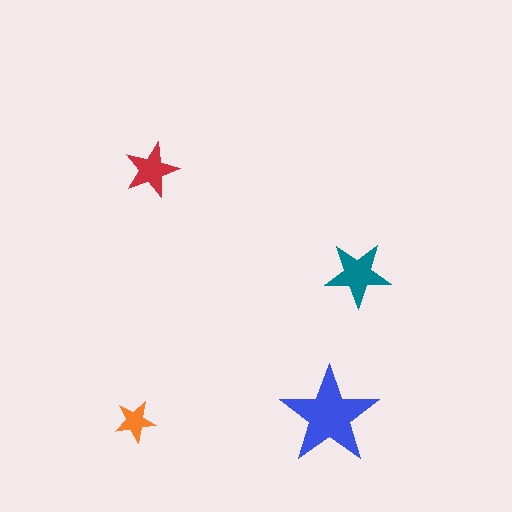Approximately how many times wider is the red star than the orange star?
About 1.5 times wider.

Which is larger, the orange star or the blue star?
The blue one.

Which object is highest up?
The red star is topmost.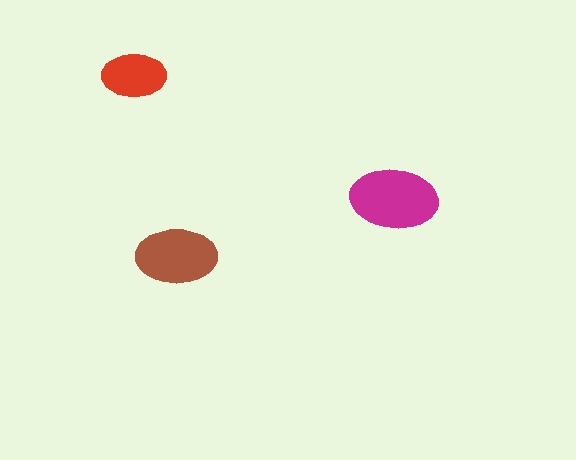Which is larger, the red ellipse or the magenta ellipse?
The magenta one.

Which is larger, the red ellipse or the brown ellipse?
The brown one.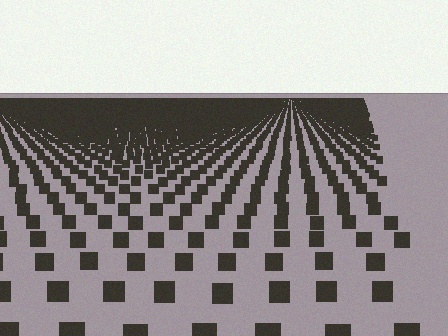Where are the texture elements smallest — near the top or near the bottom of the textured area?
Near the top.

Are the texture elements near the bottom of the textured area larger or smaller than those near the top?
Larger. Near the bottom, elements are closer to the viewer and appear at a bigger on-screen size.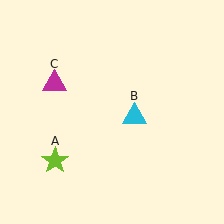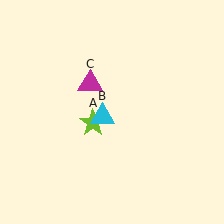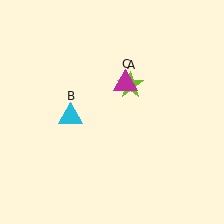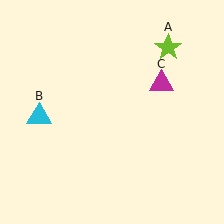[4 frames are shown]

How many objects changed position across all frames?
3 objects changed position: lime star (object A), cyan triangle (object B), magenta triangle (object C).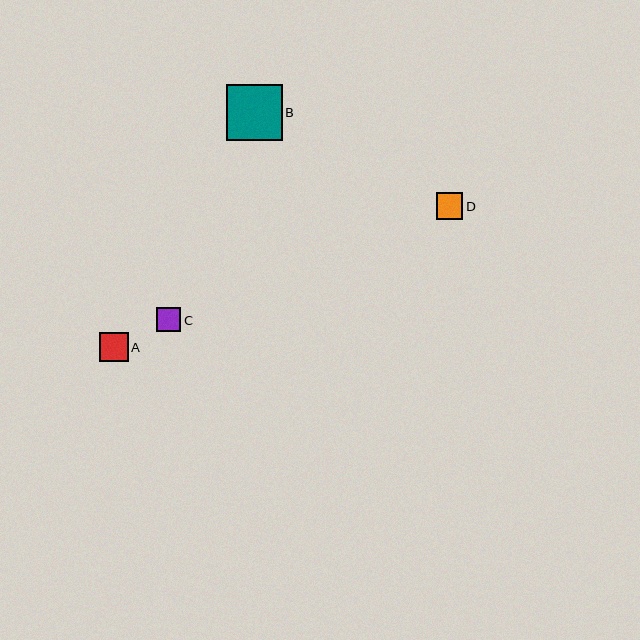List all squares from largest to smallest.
From largest to smallest: B, A, D, C.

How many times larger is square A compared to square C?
Square A is approximately 1.2 times the size of square C.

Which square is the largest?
Square B is the largest with a size of approximately 56 pixels.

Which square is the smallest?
Square C is the smallest with a size of approximately 24 pixels.